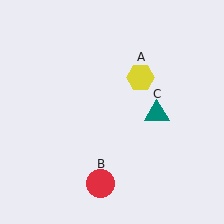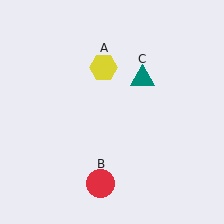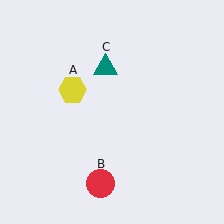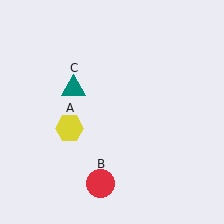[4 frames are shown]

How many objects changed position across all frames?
2 objects changed position: yellow hexagon (object A), teal triangle (object C).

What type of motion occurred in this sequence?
The yellow hexagon (object A), teal triangle (object C) rotated counterclockwise around the center of the scene.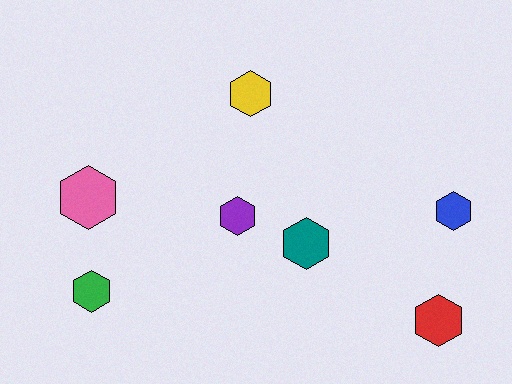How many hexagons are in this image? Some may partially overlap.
There are 7 hexagons.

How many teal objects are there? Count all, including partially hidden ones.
There is 1 teal object.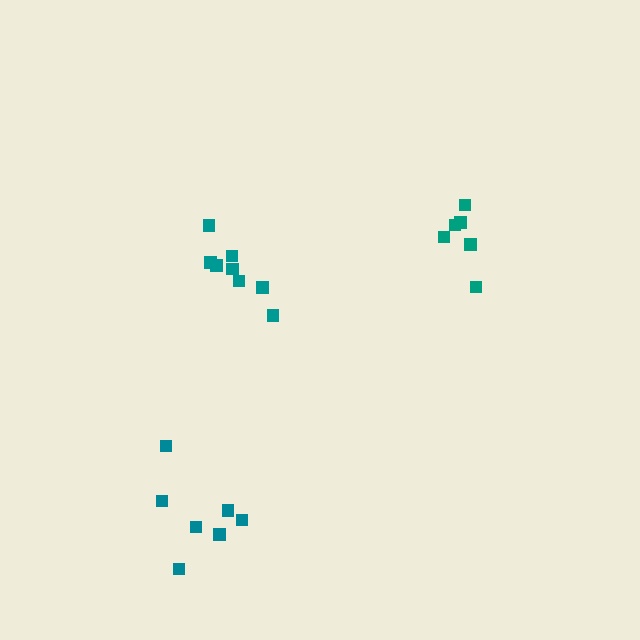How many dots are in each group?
Group 1: 8 dots, Group 2: 6 dots, Group 3: 7 dots (21 total).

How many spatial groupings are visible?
There are 3 spatial groupings.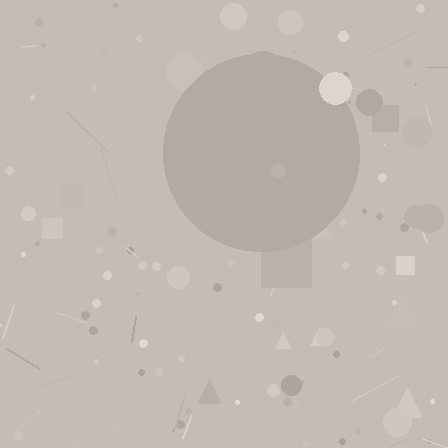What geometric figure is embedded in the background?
A circle is embedded in the background.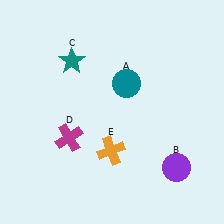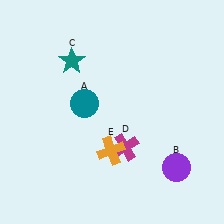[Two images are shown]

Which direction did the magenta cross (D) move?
The magenta cross (D) moved right.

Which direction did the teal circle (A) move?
The teal circle (A) moved left.